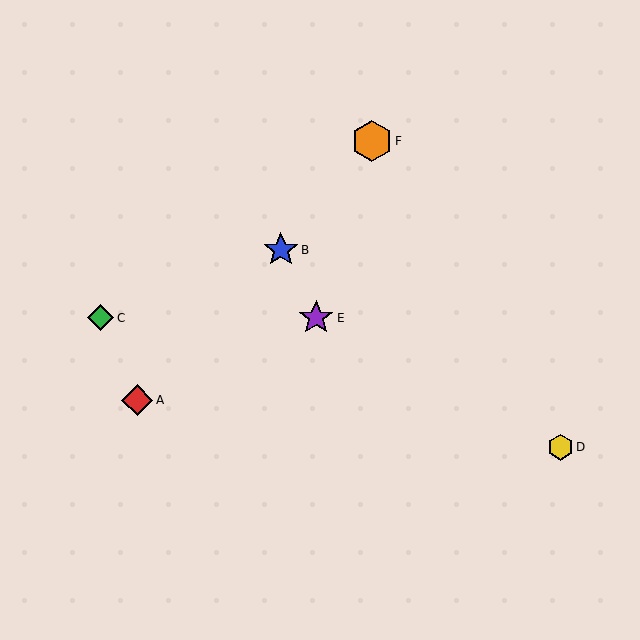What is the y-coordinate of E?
Object E is at y≈318.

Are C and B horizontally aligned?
No, C is at y≈318 and B is at y≈250.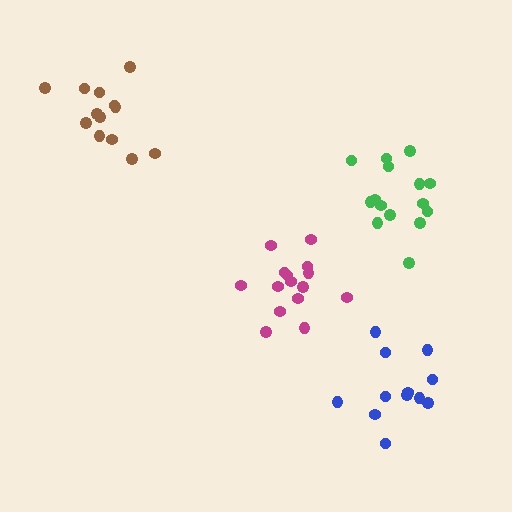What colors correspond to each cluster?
The clusters are colored: brown, blue, magenta, green.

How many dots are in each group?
Group 1: 13 dots, Group 2: 12 dots, Group 3: 15 dots, Group 4: 15 dots (55 total).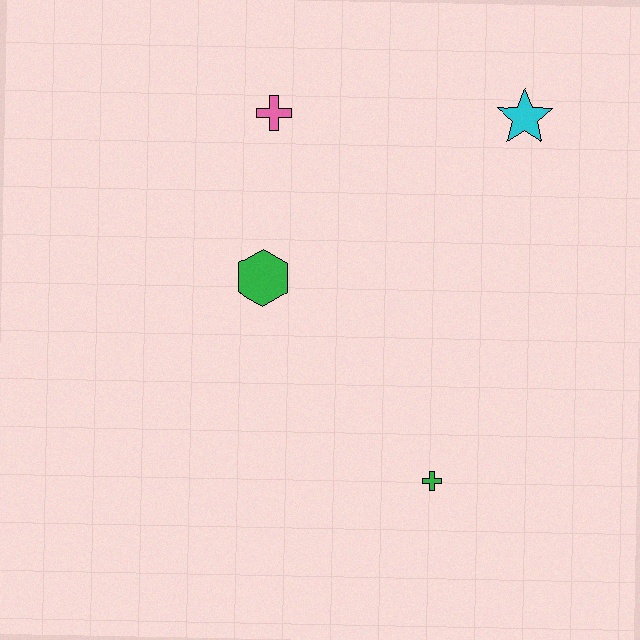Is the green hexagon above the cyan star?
No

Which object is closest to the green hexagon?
The pink cross is closest to the green hexagon.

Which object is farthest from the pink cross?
The green cross is farthest from the pink cross.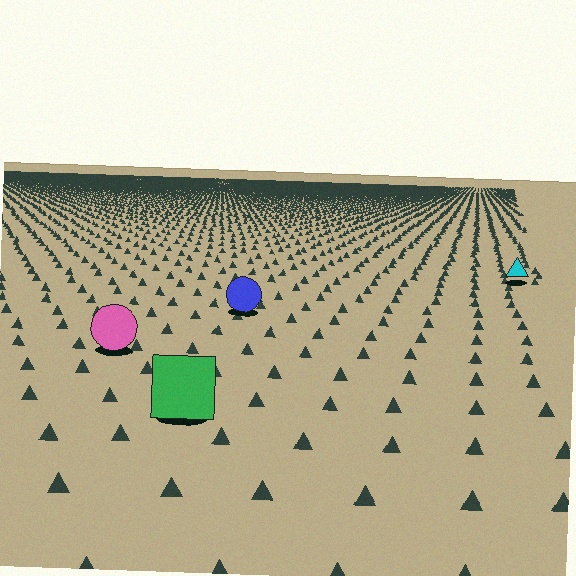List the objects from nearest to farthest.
From nearest to farthest: the green square, the pink circle, the blue circle, the cyan triangle.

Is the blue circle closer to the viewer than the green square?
No. The green square is closer — you can tell from the texture gradient: the ground texture is coarser near it.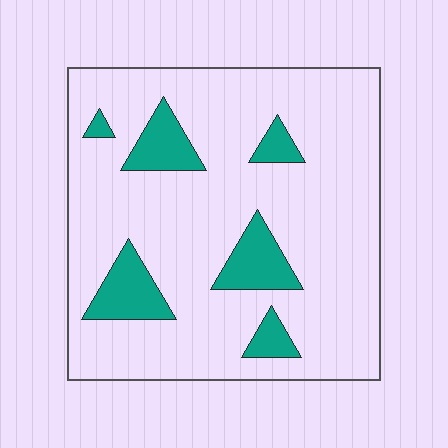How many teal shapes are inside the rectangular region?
6.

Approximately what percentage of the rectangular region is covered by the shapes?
Approximately 15%.